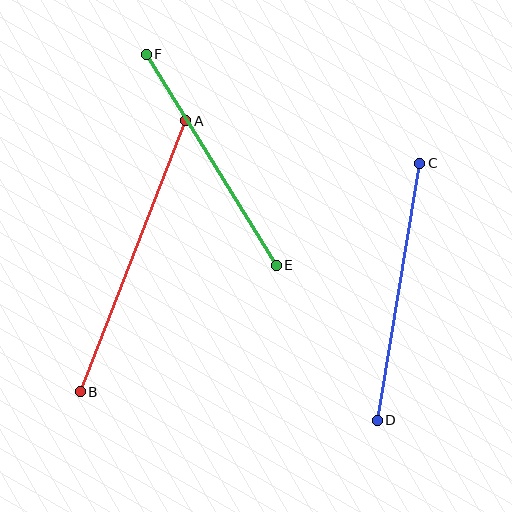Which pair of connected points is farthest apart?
Points A and B are farthest apart.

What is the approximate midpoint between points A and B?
The midpoint is at approximately (133, 256) pixels.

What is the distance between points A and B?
The distance is approximately 291 pixels.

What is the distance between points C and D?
The distance is approximately 260 pixels.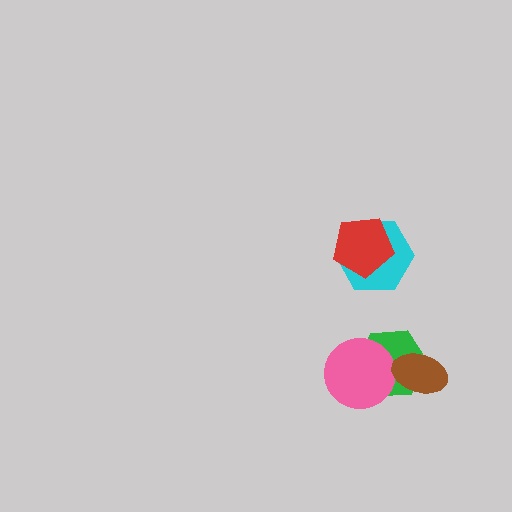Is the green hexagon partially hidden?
Yes, it is partially covered by another shape.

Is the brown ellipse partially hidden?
No, no other shape covers it.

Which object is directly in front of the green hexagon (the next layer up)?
The pink circle is directly in front of the green hexagon.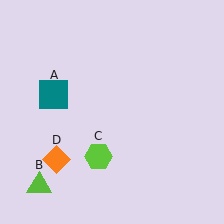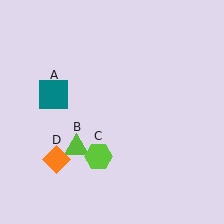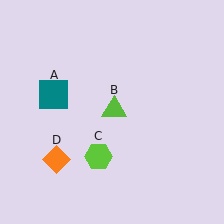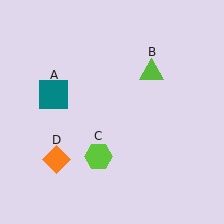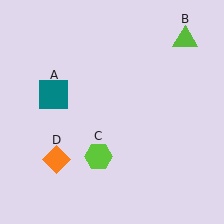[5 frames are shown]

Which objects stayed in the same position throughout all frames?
Teal square (object A) and lime hexagon (object C) and orange diamond (object D) remained stationary.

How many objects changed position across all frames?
1 object changed position: lime triangle (object B).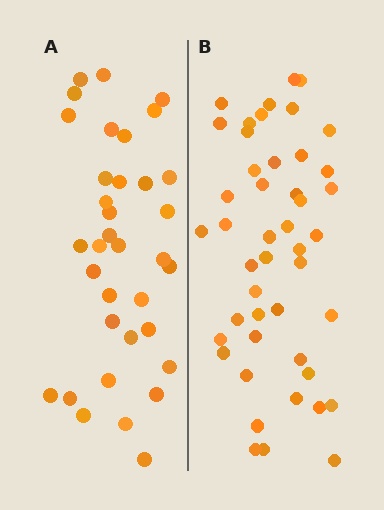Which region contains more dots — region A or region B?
Region B (the right region) has more dots.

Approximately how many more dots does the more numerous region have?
Region B has roughly 12 or so more dots than region A.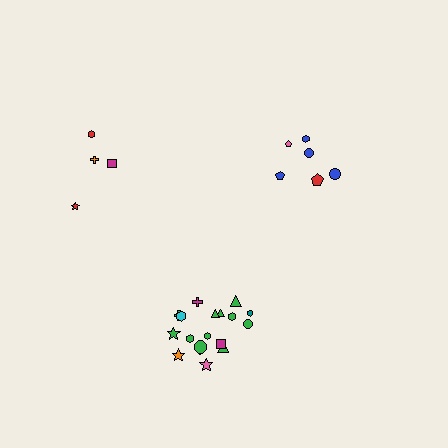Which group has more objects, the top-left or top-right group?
The top-right group.